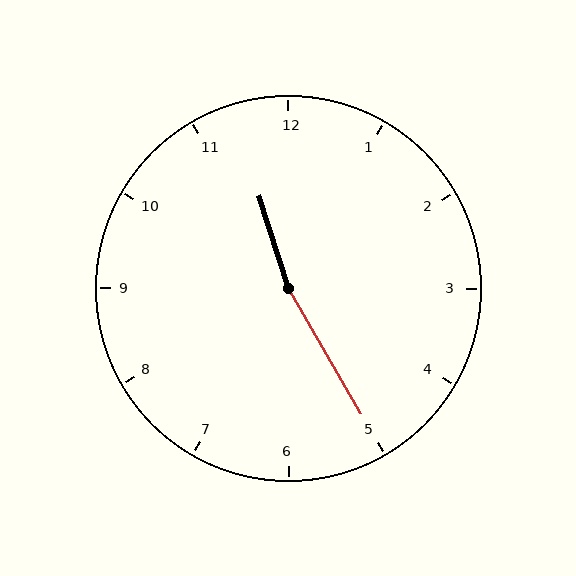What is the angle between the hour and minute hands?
Approximately 168 degrees.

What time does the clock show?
11:25.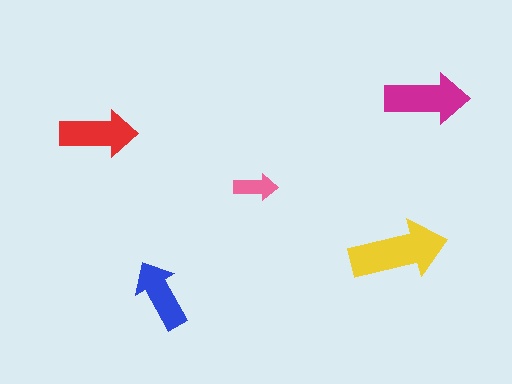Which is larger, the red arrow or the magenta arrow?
The magenta one.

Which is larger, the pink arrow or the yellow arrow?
The yellow one.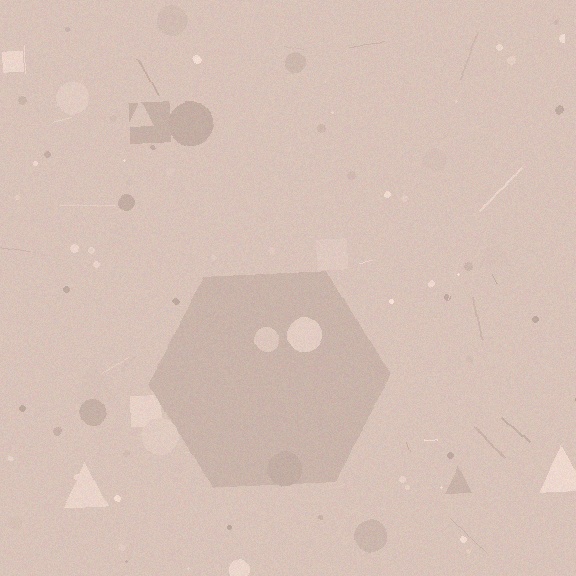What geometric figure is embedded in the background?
A hexagon is embedded in the background.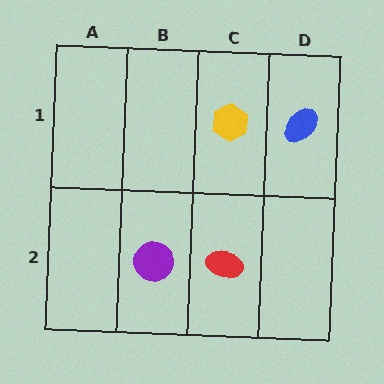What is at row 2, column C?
A red ellipse.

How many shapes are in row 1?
2 shapes.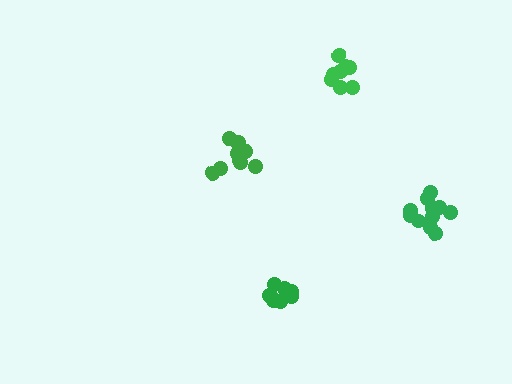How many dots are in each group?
Group 1: 10 dots, Group 2: 11 dots, Group 3: 8 dots, Group 4: 9 dots (38 total).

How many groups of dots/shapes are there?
There are 4 groups.